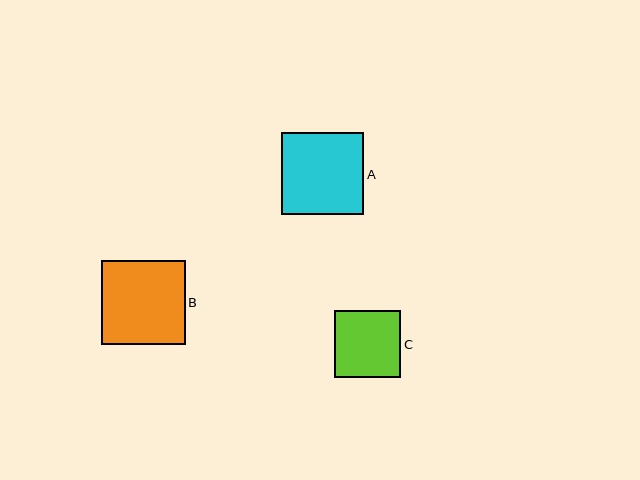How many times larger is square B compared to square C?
Square B is approximately 1.3 times the size of square C.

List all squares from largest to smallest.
From largest to smallest: B, A, C.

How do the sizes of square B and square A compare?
Square B and square A are approximately the same size.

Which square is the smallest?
Square C is the smallest with a size of approximately 66 pixels.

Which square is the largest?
Square B is the largest with a size of approximately 84 pixels.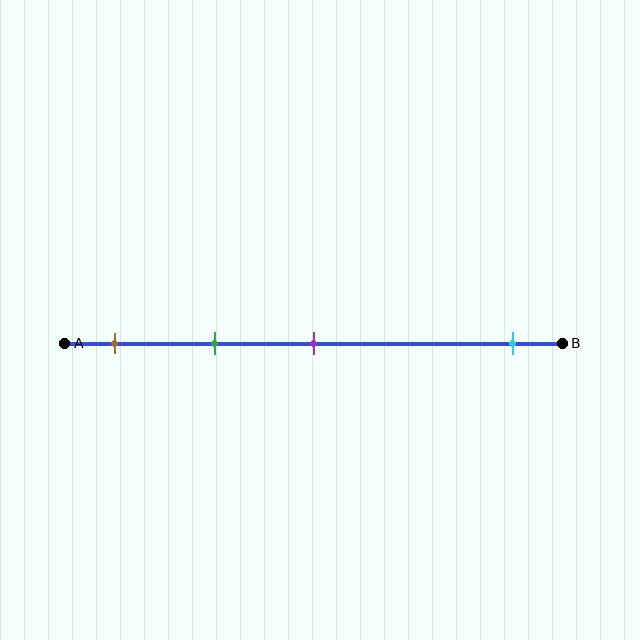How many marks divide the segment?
There are 4 marks dividing the segment.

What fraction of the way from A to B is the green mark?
The green mark is approximately 30% (0.3) of the way from A to B.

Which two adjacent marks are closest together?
The brown and green marks are the closest adjacent pair.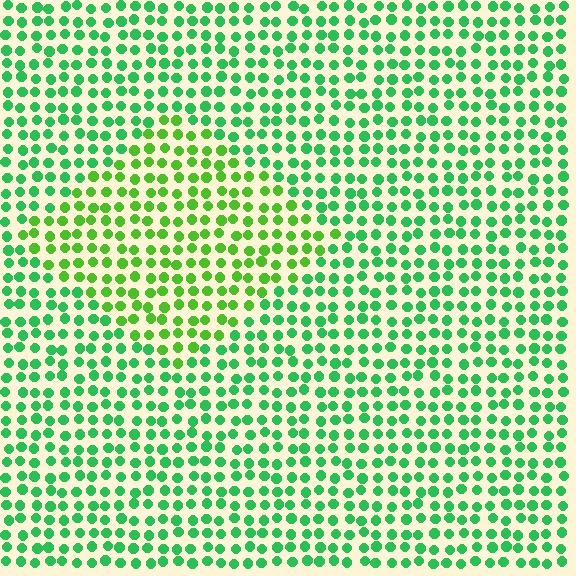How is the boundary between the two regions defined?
The boundary is defined purely by a slight shift in hue (about 32 degrees). Spacing, size, and orientation are identical on both sides.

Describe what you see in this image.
The image is filled with small green elements in a uniform arrangement. A diamond-shaped region is visible where the elements are tinted to a slightly different hue, forming a subtle color boundary.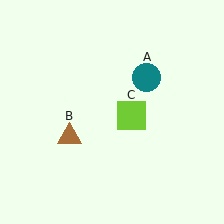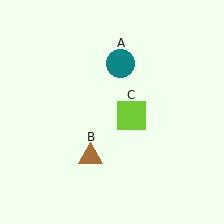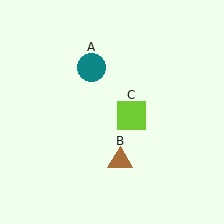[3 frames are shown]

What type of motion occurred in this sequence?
The teal circle (object A), brown triangle (object B) rotated counterclockwise around the center of the scene.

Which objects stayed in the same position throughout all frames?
Lime square (object C) remained stationary.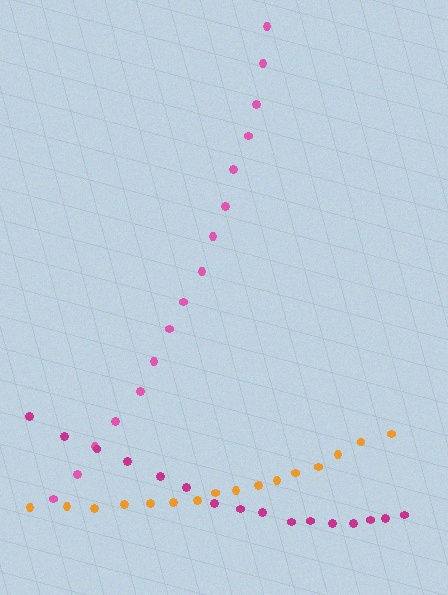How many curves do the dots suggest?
There are 3 distinct paths.